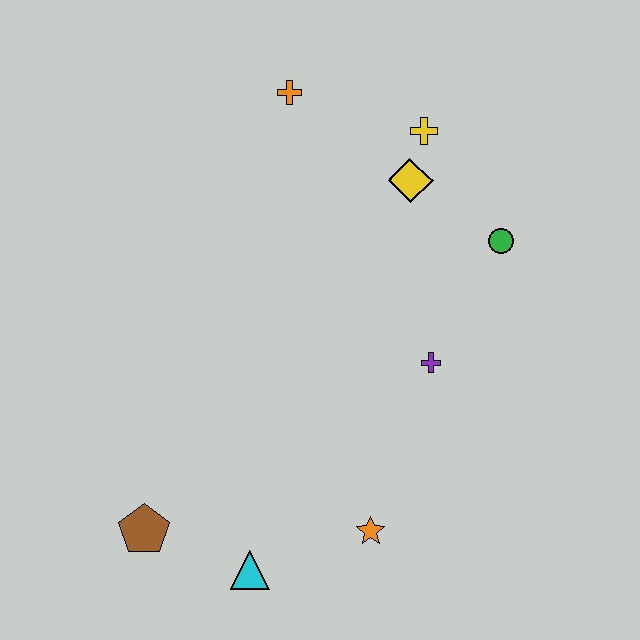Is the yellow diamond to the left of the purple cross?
Yes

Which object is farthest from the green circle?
The brown pentagon is farthest from the green circle.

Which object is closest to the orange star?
The cyan triangle is closest to the orange star.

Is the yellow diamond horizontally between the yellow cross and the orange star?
Yes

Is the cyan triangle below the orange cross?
Yes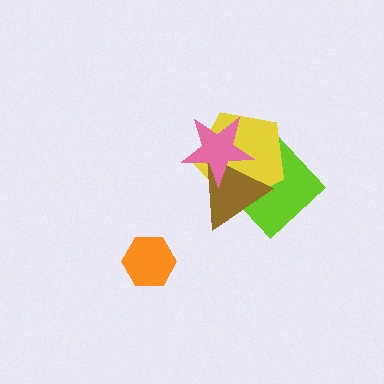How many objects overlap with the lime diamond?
3 objects overlap with the lime diamond.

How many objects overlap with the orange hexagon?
0 objects overlap with the orange hexagon.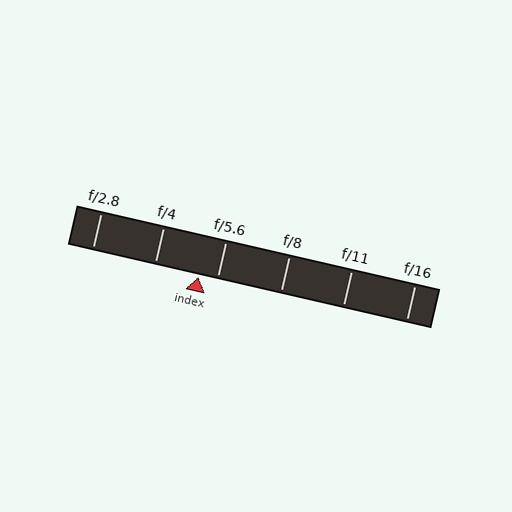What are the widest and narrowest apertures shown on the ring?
The widest aperture shown is f/2.8 and the narrowest is f/16.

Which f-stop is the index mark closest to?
The index mark is closest to f/5.6.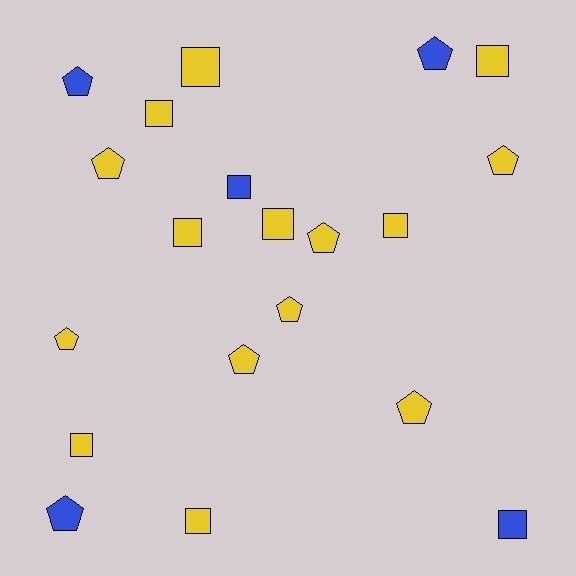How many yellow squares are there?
There are 8 yellow squares.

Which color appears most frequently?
Yellow, with 15 objects.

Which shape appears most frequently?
Pentagon, with 10 objects.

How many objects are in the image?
There are 20 objects.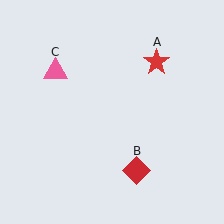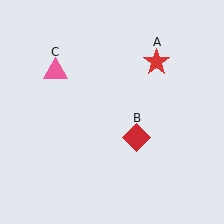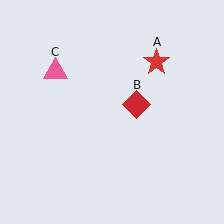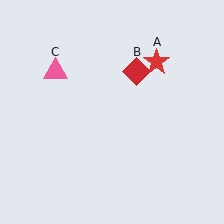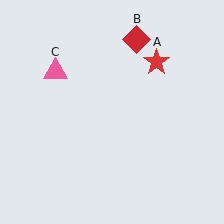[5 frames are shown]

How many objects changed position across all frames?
1 object changed position: red diamond (object B).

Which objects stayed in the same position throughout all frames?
Red star (object A) and pink triangle (object C) remained stationary.